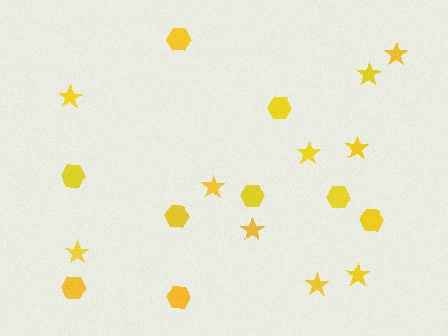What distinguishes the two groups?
There are 2 groups: one group of stars (10) and one group of hexagons (9).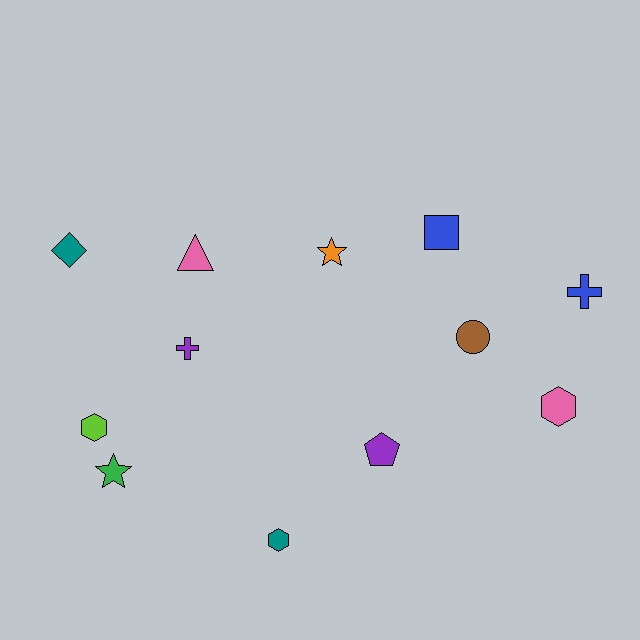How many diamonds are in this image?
There is 1 diamond.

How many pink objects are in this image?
There are 2 pink objects.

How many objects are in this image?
There are 12 objects.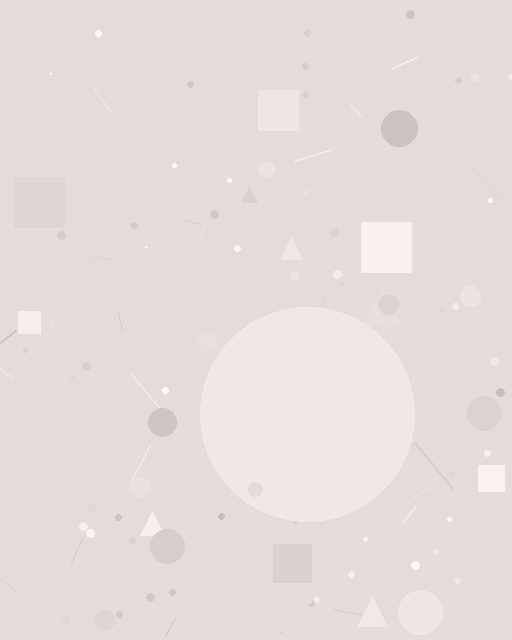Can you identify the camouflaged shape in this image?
The camouflaged shape is a circle.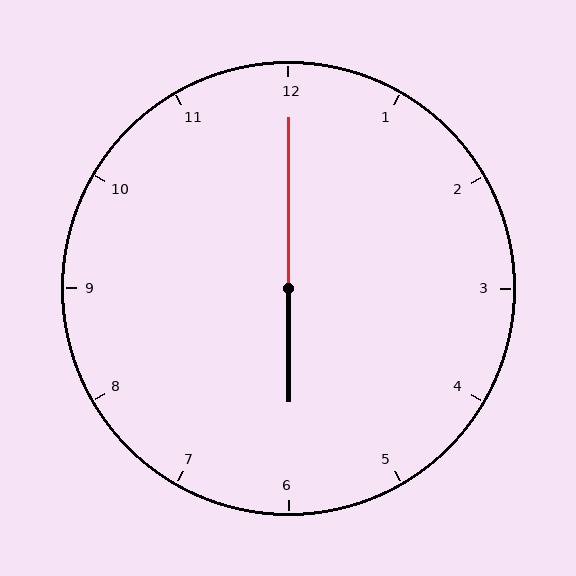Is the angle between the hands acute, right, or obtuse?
It is obtuse.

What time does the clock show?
6:00.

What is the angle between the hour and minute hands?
Approximately 180 degrees.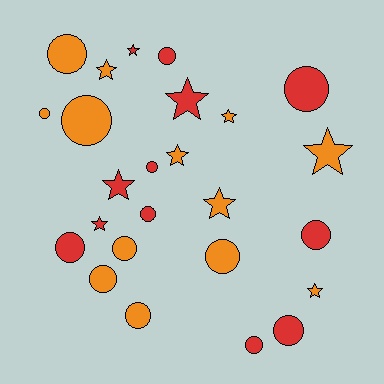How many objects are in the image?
There are 25 objects.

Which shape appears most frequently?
Circle, with 15 objects.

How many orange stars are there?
There are 6 orange stars.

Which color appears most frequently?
Orange, with 13 objects.